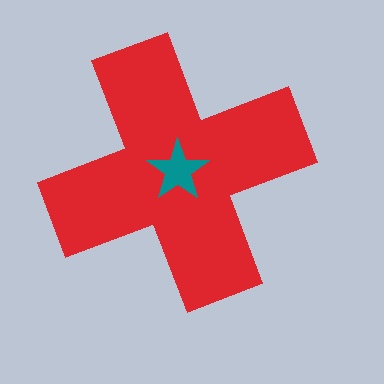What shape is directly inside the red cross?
The teal star.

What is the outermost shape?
The red cross.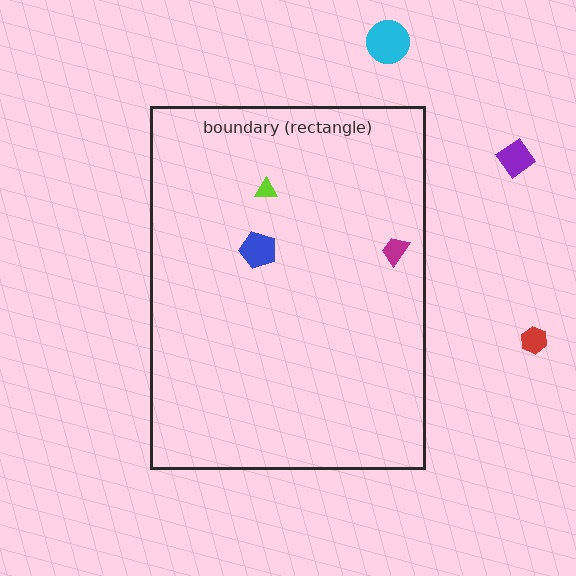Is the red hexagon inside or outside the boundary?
Outside.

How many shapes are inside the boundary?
3 inside, 3 outside.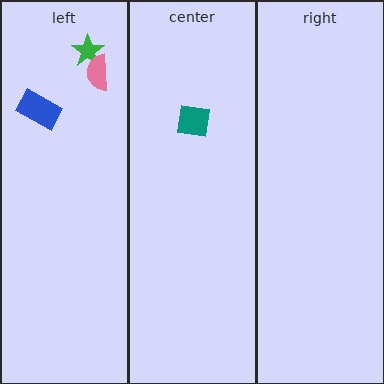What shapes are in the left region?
The blue rectangle, the green star, the pink semicircle.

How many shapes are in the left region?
3.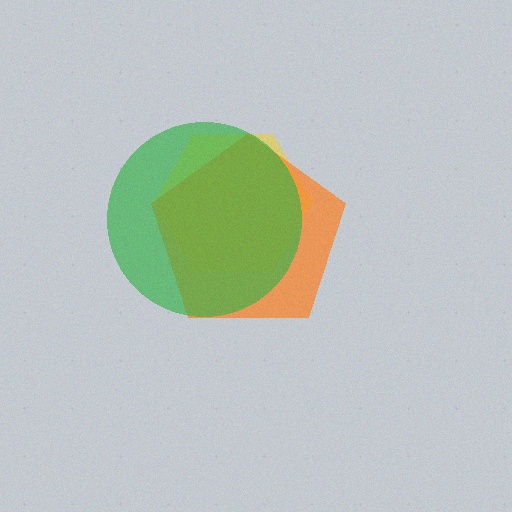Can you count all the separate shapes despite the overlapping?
Yes, there are 3 separate shapes.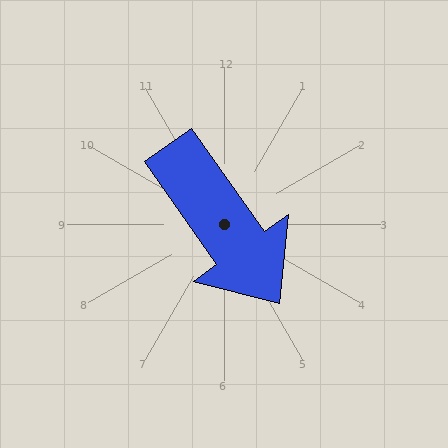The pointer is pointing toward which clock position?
Roughly 5 o'clock.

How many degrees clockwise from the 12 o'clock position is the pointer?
Approximately 145 degrees.